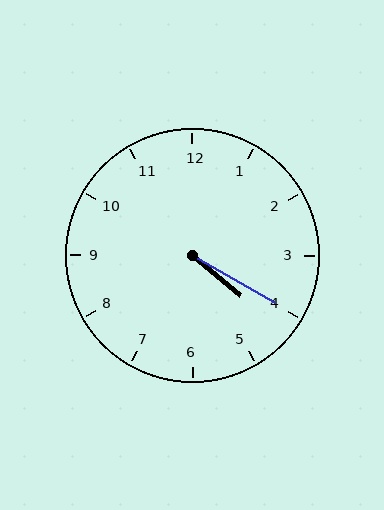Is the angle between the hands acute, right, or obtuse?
It is acute.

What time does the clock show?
4:20.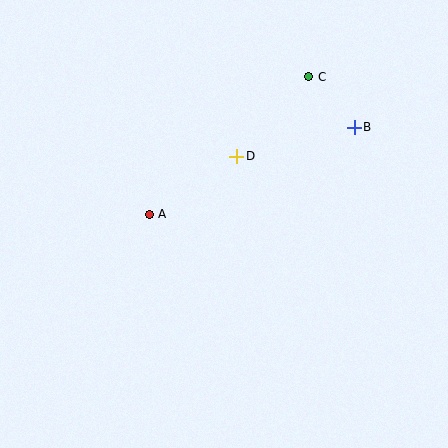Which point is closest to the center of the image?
Point D at (237, 156) is closest to the center.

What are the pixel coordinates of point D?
Point D is at (237, 156).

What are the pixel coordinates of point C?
Point C is at (309, 77).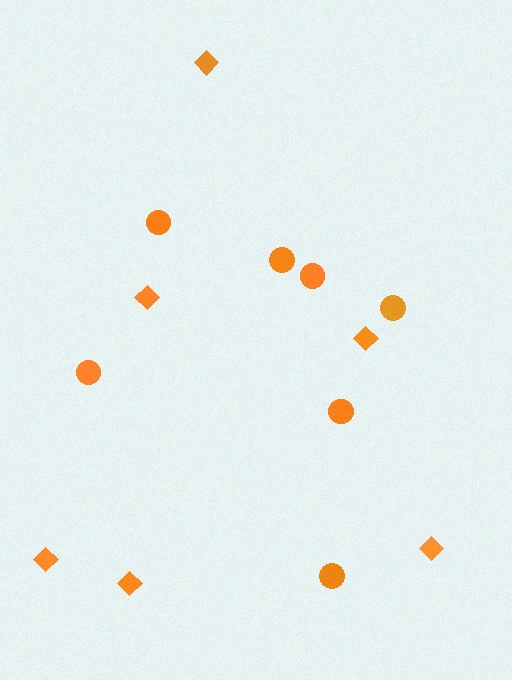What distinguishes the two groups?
There are 2 groups: one group of diamonds (6) and one group of circles (7).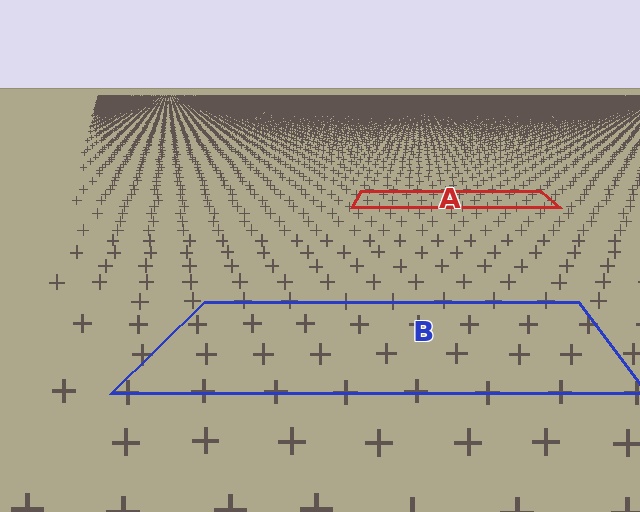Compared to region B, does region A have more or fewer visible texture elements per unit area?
Region A has more texture elements per unit area — they are packed more densely because it is farther away.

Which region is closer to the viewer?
Region B is closer. The texture elements there are larger and more spread out.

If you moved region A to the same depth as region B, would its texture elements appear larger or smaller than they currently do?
They would appear larger. At a closer depth, the same texture elements are projected at a bigger on-screen size.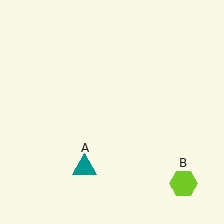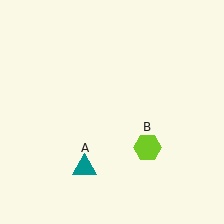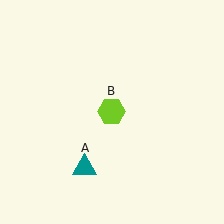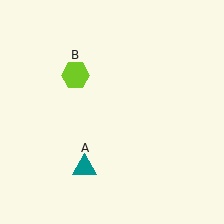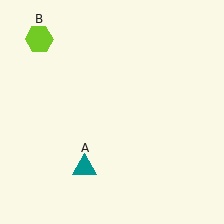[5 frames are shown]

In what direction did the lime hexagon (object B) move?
The lime hexagon (object B) moved up and to the left.